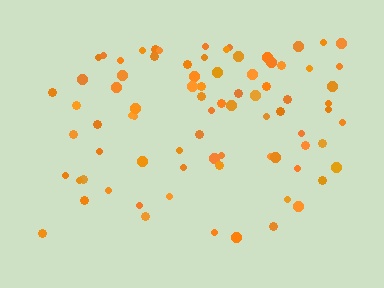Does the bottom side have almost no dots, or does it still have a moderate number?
Still a moderate number, just noticeably fewer than the top.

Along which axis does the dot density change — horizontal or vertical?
Vertical.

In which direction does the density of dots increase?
From bottom to top, with the top side densest.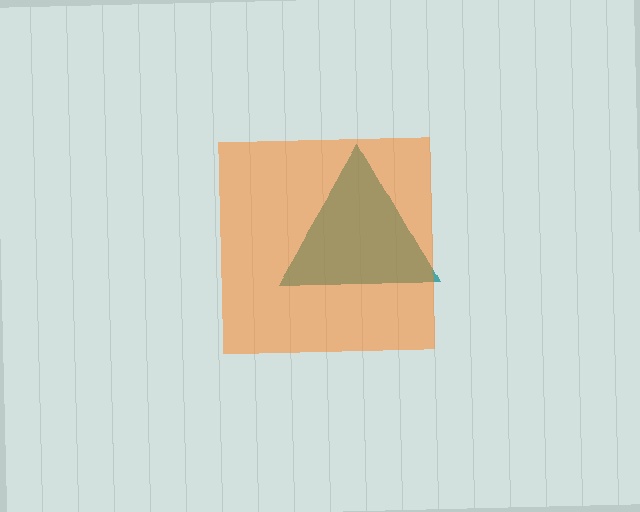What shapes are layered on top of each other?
The layered shapes are: a teal triangle, an orange square.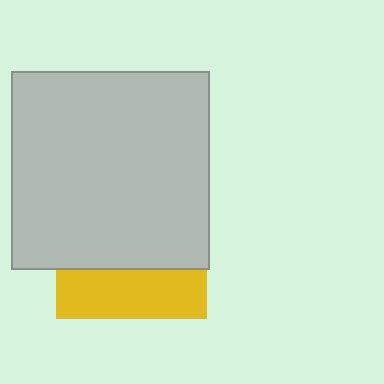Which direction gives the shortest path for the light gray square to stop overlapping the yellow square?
Moving up gives the shortest separation.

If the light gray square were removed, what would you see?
You would see the complete yellow square.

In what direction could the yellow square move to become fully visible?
The yellow square could move down. That would shift it out from behind the light gray square entirely.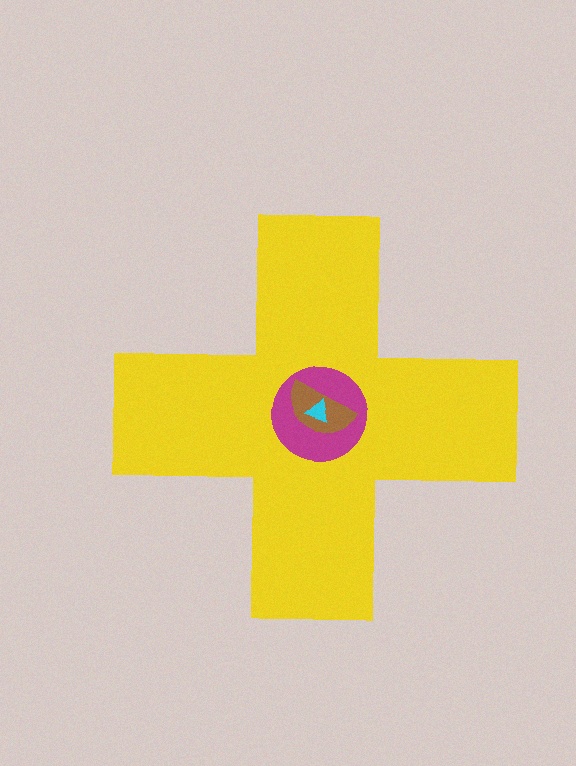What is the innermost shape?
The cyan triangle.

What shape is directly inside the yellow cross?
The magenta circle.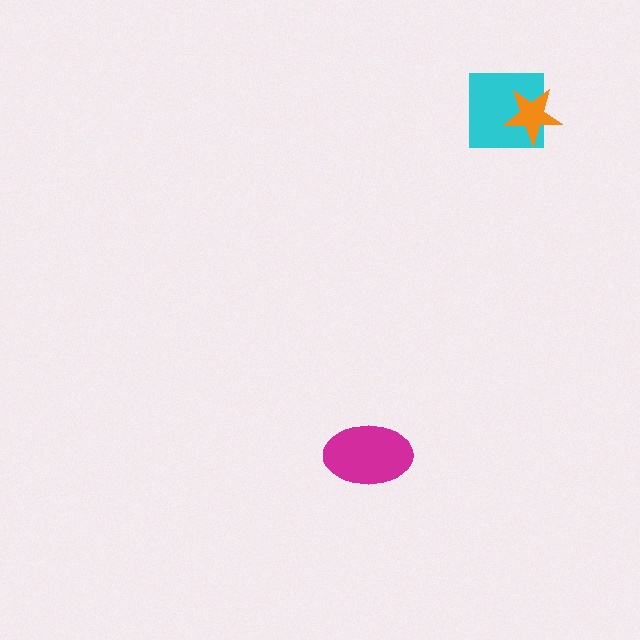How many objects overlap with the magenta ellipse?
0 objects overlap with the magenta ellipse.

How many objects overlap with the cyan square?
1 object overlaps with the cyan square.